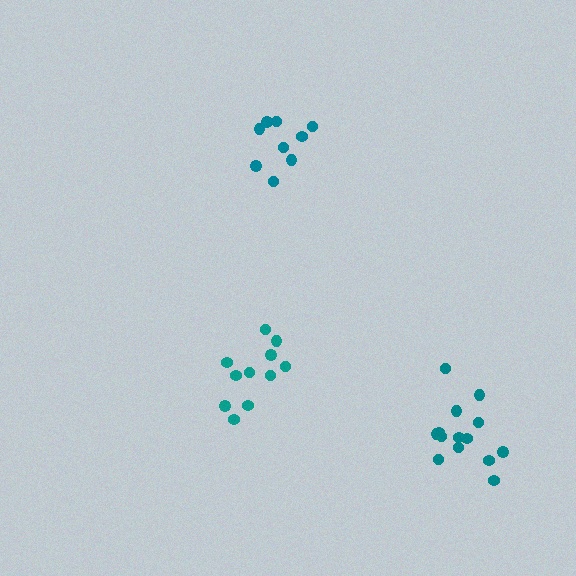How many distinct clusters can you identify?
There are 3 distinct clusters.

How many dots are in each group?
Group 1: 9 dots, Group 2: 11 dots, Group 3: 14 dots (34 total).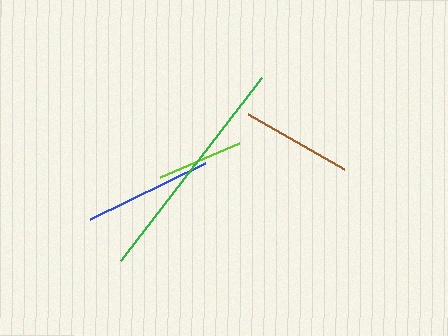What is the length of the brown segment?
The brown segment is approximately 111 pixels long.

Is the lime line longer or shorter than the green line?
The green line is longer than the lime line.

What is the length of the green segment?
The green segment is approximately 231 pixels long.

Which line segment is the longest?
The green line is the longest at approximately 231 pixels.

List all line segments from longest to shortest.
From longest to shortest: green, blue, brown, lime.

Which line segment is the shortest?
The lime line is the shortest at approximately 85 pixels.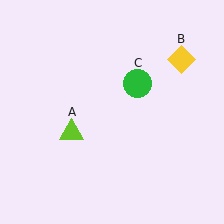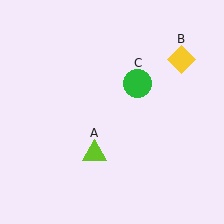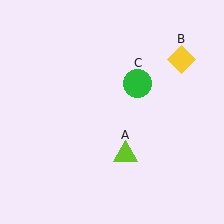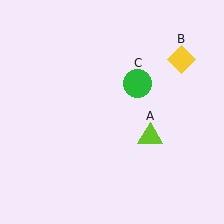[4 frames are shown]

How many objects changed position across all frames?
1 object changed position: lime triangle (object A).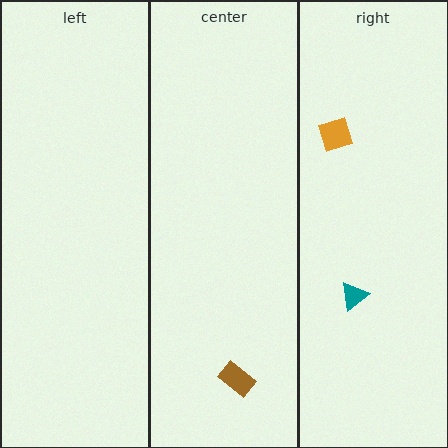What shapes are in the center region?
The brown rectangle.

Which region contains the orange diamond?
The right region.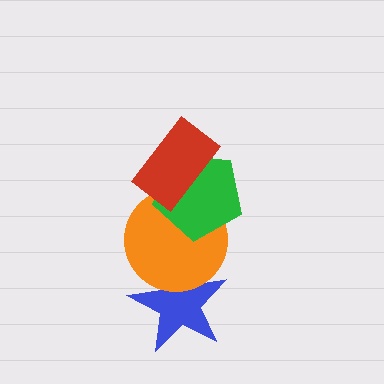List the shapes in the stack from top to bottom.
From top to bottom: the red rectangle, the green pentagon, the orange circle, the blue star.